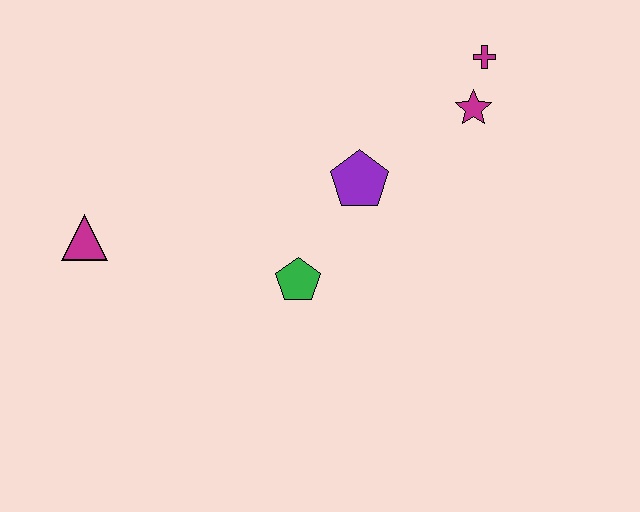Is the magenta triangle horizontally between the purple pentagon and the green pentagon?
No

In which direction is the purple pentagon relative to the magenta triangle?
The purple pentagon is to the right of the magenta triangle.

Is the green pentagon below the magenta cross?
Yes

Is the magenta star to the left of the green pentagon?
No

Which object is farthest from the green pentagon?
The magenta cross is farthest from the green pentagon.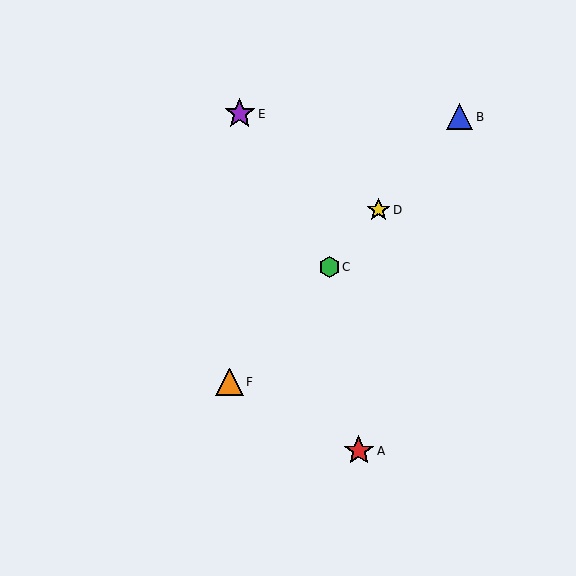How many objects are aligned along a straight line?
4 objects (B, C, D, F) are aligned along a straight line.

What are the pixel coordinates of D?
Object D is at (379, 210).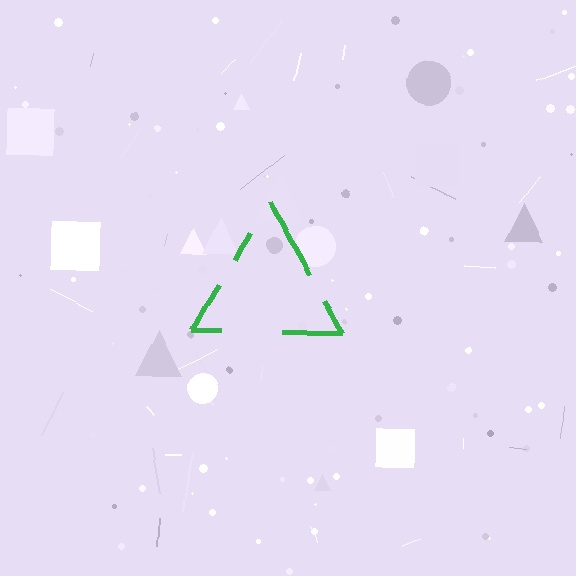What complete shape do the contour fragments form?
The contour fragments form a triangle.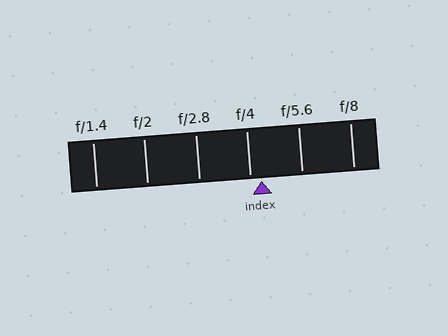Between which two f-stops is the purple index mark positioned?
The index mark is between f/4 and f/5.6.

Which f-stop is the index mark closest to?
The index mark is closest to f/4.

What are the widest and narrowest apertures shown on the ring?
The widest aperture shown is f/1.4 and the narrowest is f/8.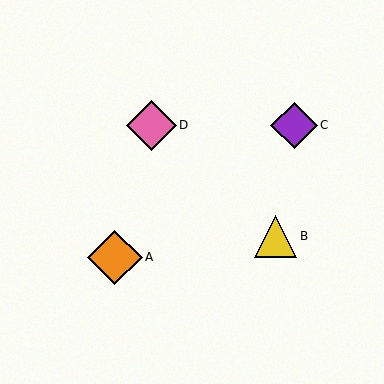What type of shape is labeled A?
Shape A is an orange diamond.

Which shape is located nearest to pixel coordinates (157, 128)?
The pink diamond (labeled D) at (151, 125) is nearest to that location.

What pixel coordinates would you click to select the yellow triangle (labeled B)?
Click at (275, 236) to select the yellow triangle B.